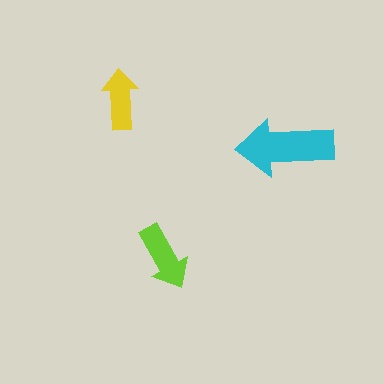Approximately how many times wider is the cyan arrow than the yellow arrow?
About 1.5 times wider.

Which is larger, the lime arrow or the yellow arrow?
The lime one.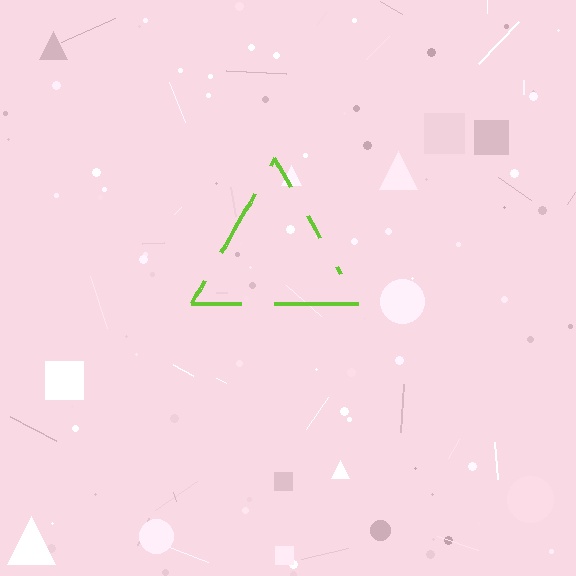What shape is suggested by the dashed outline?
The dashed outline suggests a triangle.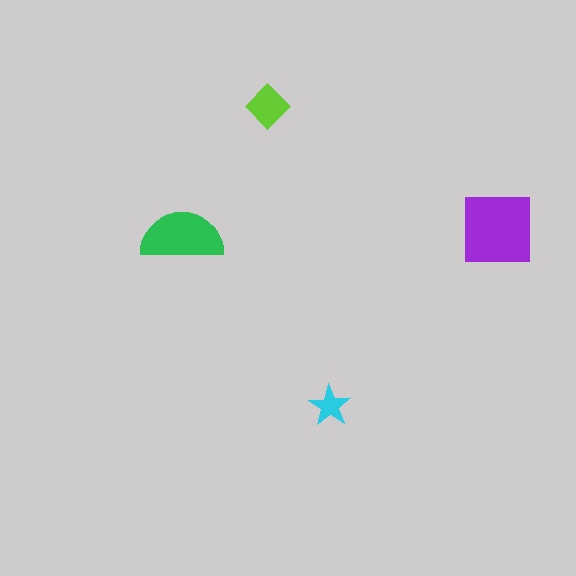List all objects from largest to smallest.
The purple square, the green semicircle, the lime diamond, the cyan star.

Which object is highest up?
The lime diamond is topmost.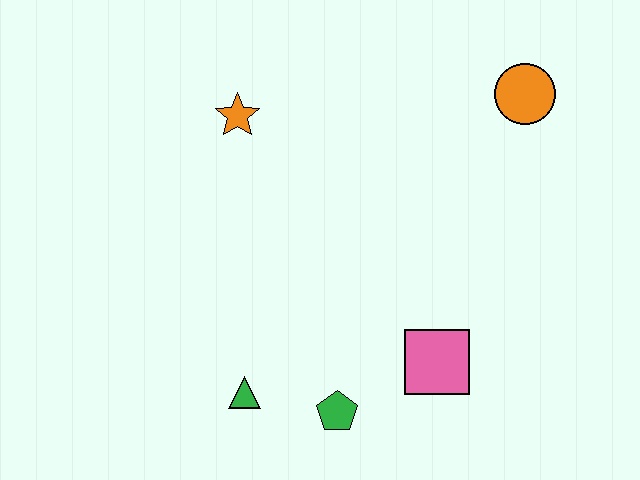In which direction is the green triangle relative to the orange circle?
The green triangle is below the orange circle.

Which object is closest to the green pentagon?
The green triangle is closest to the green pentagon.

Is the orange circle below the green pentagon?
No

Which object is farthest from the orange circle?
The green triangle is farthest from the orange circle.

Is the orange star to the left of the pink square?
Yes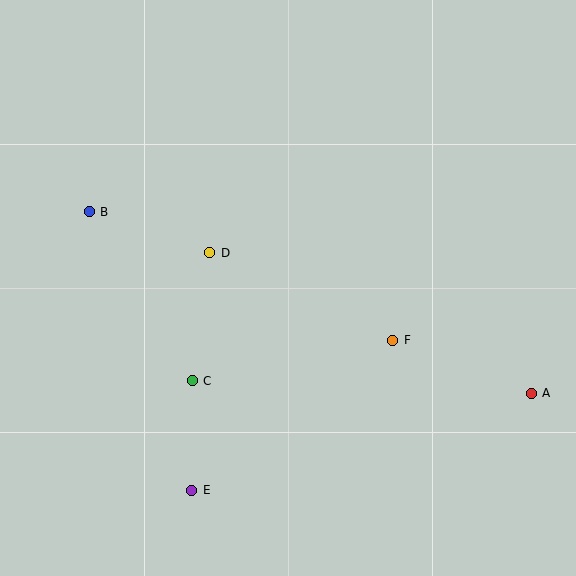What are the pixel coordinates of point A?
Point A is at (531, 393).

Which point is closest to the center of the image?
Point D at (210, 253) is closest to the center.